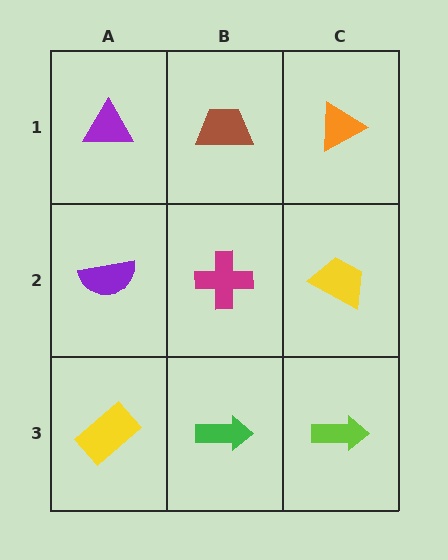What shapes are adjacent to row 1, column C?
A yellow trapezoid (row 2, column C), a brown trapezoid (row 1, column B).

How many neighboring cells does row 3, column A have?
2.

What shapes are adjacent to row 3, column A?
A purple semicircle (row 2, column A), a green arrow (row 3, column B).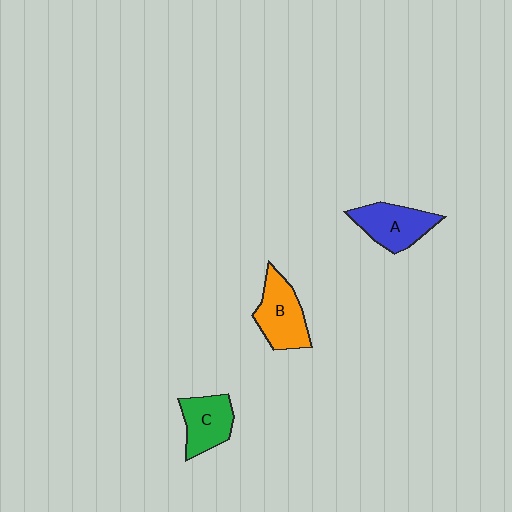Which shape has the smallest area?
Shape C (green).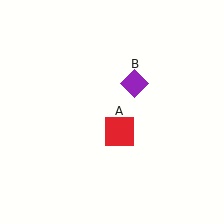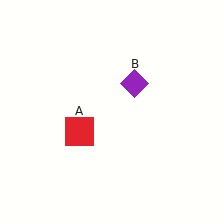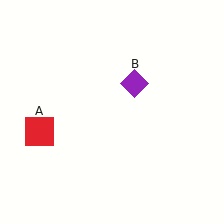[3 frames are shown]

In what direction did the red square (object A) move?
The red square (object A) moved left.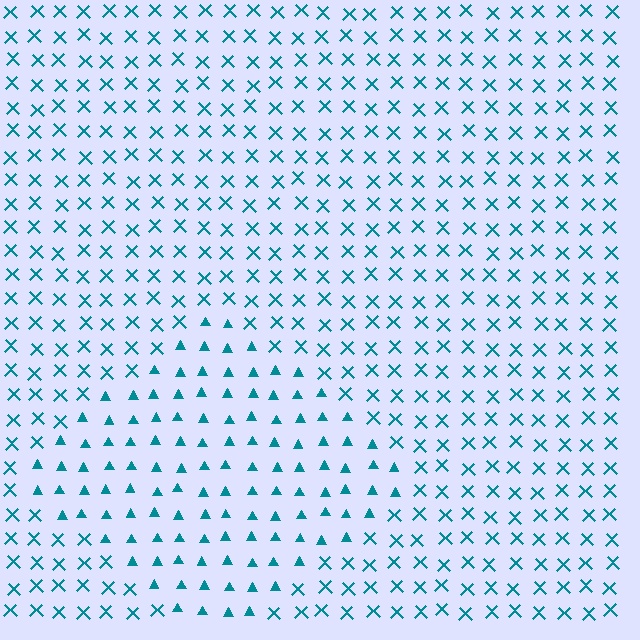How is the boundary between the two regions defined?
The boundary is defined by a change in element shape: triangles inside vs. X marks outside. All elements share the same color and spacing.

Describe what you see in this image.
The image is filled with small teal elements arranged in a uniform grid. A diamond-shaped region contains triangles, while the surrounding area contains X marks. The boundary is defined purely by the change in element shape.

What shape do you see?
I see a diamond.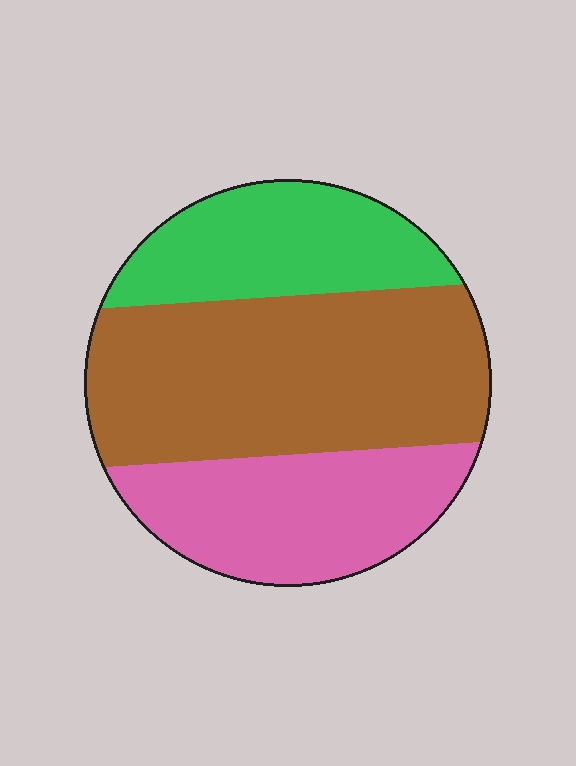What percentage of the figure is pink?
Pink covers roughly 30% of the figure.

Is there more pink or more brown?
Brown.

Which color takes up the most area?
Brown, at roughly 50%.